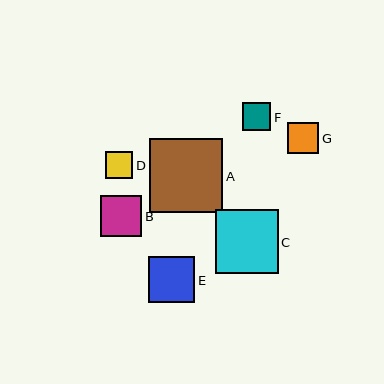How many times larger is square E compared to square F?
Square E is approximately 1.6 times the size of square F.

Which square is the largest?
Square A is the largest with a size of approximately 73 pixels.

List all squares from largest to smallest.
From largest to smallest: A, C, E, B, G, F, D.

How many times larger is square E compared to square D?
Square E is approximately 1.7 times the size of square D.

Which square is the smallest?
Square D is the smallest with a size of approximately 27 pixels.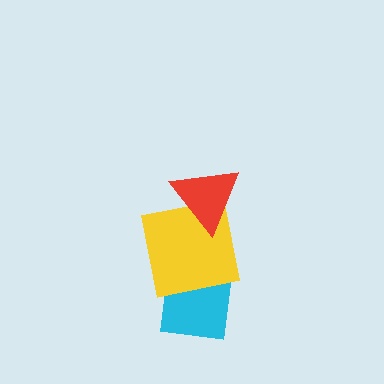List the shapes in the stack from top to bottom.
From top to bottom: the red triangle, the yellow square, the cyan square.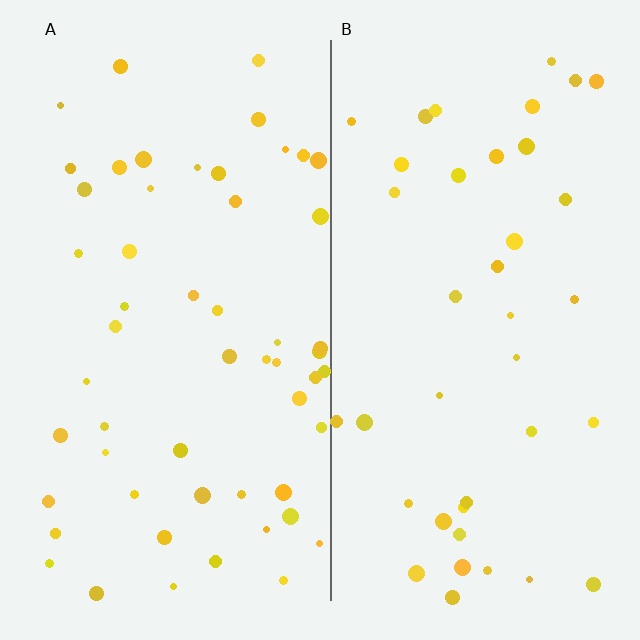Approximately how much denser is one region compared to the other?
Approximately 1.4× — region A over region B.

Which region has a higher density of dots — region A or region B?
A (the left).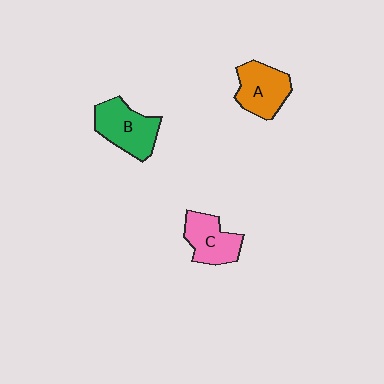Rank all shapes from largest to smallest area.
From largest to smallest: B (green), A (orange), C (pink).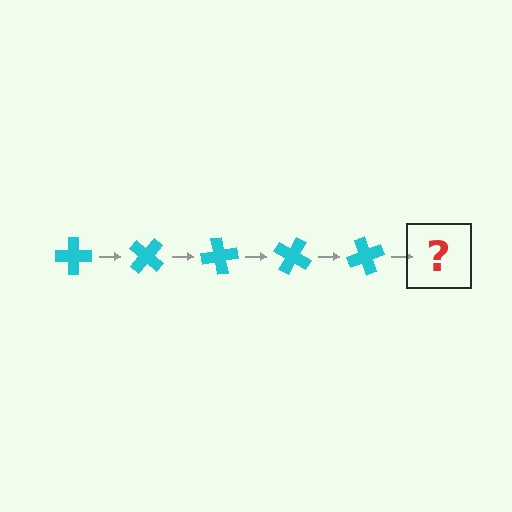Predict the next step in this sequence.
The next step is a cyan cross rotated 200 degrees.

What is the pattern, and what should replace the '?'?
The pattern is that the cross rotates 40 degrees each step. The '?' should be a cyan cross rotated 200 degrees.